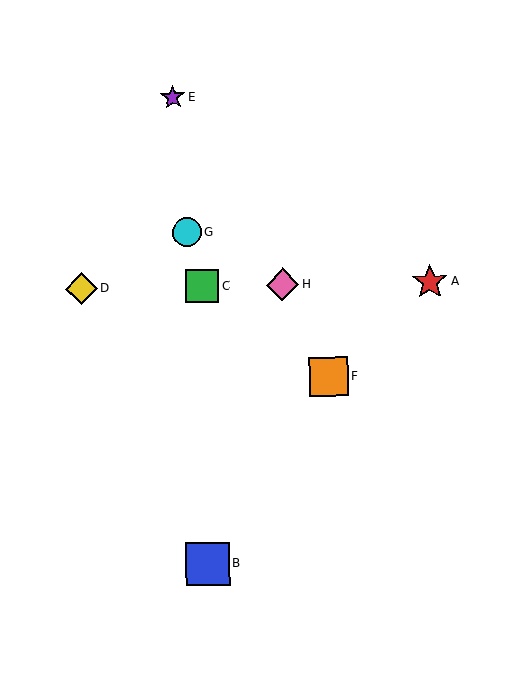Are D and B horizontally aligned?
No, D is at y≈289 and B is at y≈564.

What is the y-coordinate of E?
Object E is at y≈97.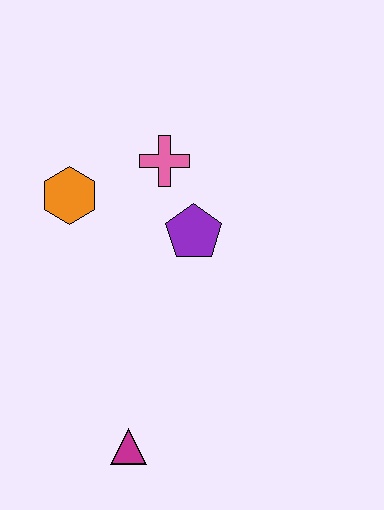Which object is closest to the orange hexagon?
The pink cross is closest to the orange hexagon.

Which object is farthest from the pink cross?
The magenta triangle is farthest from the pink cross.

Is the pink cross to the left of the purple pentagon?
Yes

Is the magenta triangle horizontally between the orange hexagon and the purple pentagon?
Yes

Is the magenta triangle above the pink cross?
No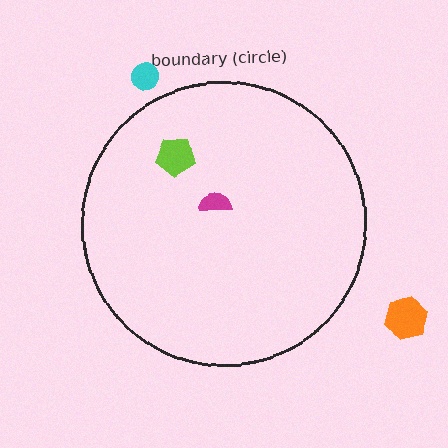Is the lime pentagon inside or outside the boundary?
Inside.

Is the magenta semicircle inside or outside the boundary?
Inside.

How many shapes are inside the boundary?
2 inside, 2 outside.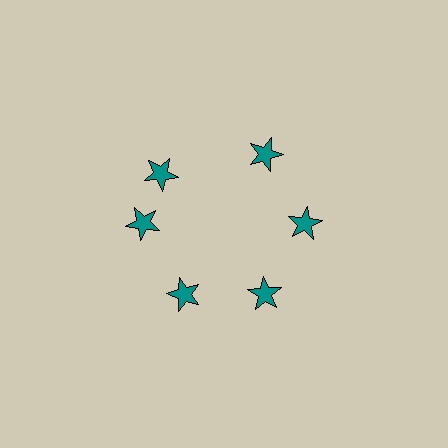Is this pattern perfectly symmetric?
No. The 6 teal stars are arranged in a ring, but one element near the 11 o'clock position is rotated out of alignment along the ring, breaking the 6-fold rotational symmetry.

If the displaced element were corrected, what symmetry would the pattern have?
It would have 6-fold rotational symmetry — the pattern would map onto itself every 60 degrees.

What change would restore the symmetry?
The symmetry would be restored by rotating it back into even spacing with its neighbors so that all 6 stars sit at equal angles and equal distance from the center.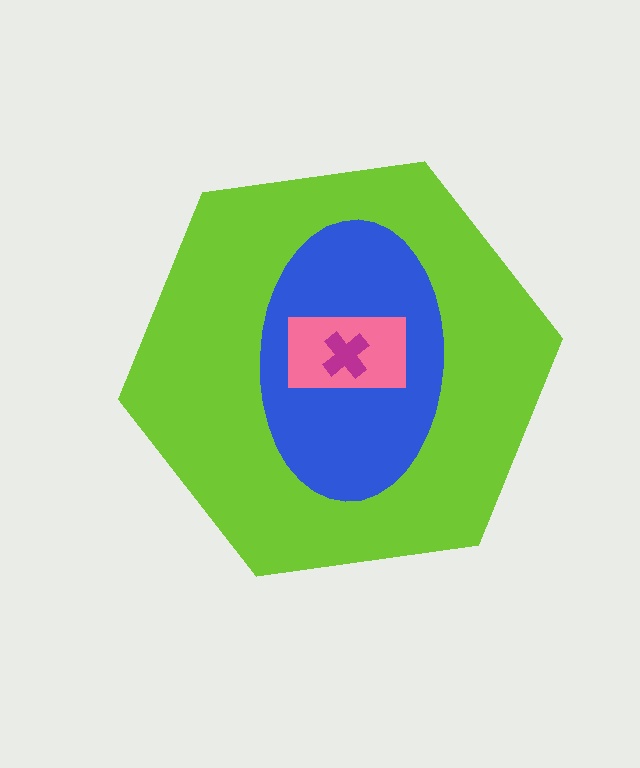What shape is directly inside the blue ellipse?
The pink rectangle.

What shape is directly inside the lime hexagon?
The blue ellipse.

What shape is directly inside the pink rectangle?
The magenta cross.